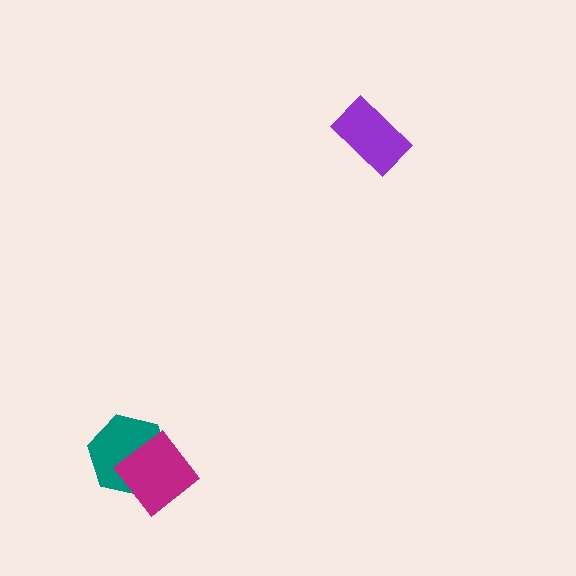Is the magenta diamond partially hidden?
No, no other shape covers it.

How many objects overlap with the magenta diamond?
1 object overlaps with the magenta diamond.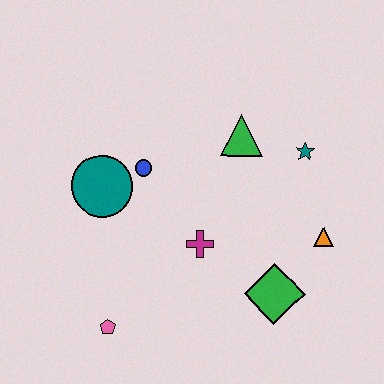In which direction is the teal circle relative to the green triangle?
The teal circle is to the left of the green triangle.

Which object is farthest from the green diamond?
The teal circle is farthest from the green diamond.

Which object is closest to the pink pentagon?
The magenta cross is closest to the pink pentagon.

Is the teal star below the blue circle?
No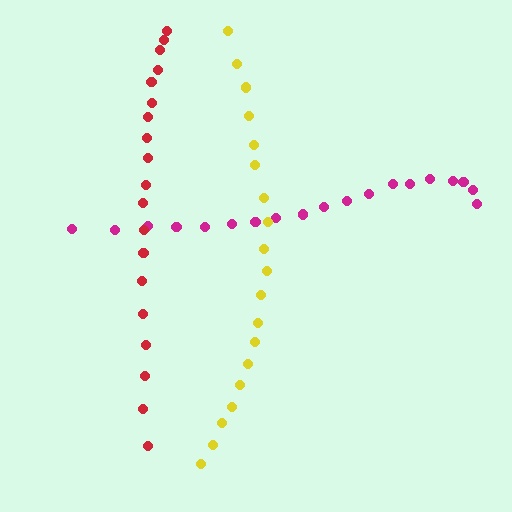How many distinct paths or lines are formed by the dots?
There are 3 distinct paths.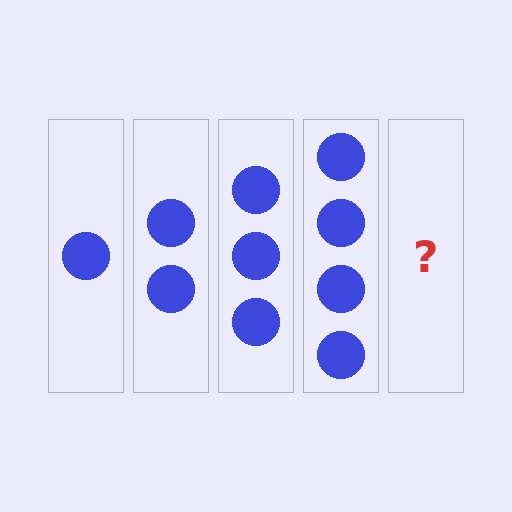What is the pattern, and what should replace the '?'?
The pattern is that each step adds one more circle. The '?' should be 5 circles.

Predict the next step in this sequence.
The next step is 5 circles.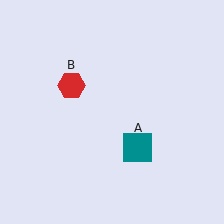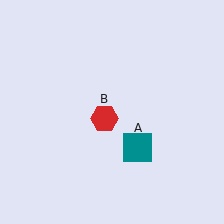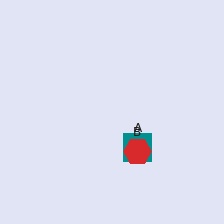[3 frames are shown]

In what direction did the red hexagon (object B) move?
The red hexagon (object B) moved down and to the right.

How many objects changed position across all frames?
1 object changed position: red hexagon (object B).